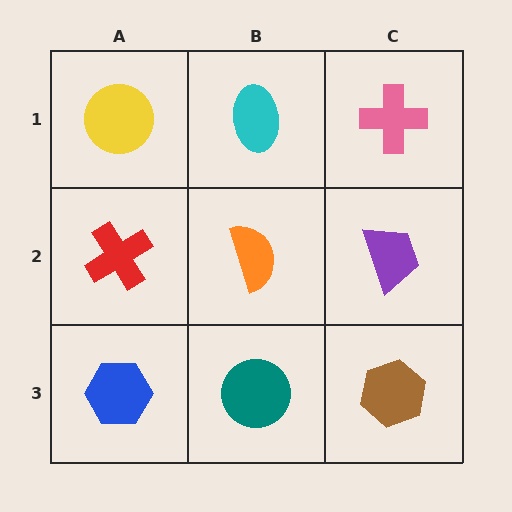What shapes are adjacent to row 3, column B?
An orange semicircle (row 2, column B), a blue hexagon (row 3, column A), a brown hexagon (row 3, column C).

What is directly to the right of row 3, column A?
A teal circle.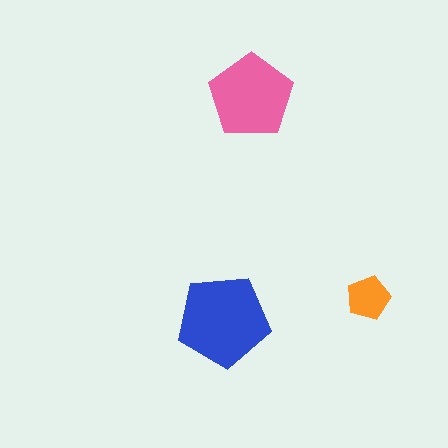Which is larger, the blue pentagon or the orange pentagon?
The blue one.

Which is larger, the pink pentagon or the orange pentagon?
The pink one.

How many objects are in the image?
There are 3 objects in the image.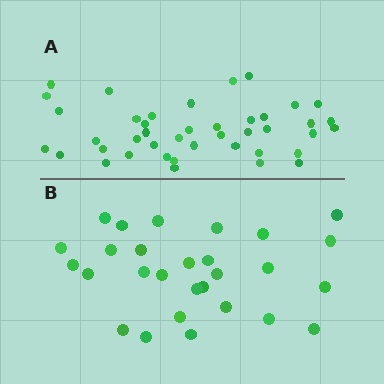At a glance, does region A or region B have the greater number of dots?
Region A (the top region) has more dots.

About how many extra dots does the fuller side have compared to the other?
Region A has approximately 15 more dots than region B.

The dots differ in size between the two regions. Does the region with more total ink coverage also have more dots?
No. Region B has more total ink coverage because its dots are larger, but region A actually contains more individual dots. Total area can be misleading — the number of items is what matters here.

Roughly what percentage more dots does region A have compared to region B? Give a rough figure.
About 50% more.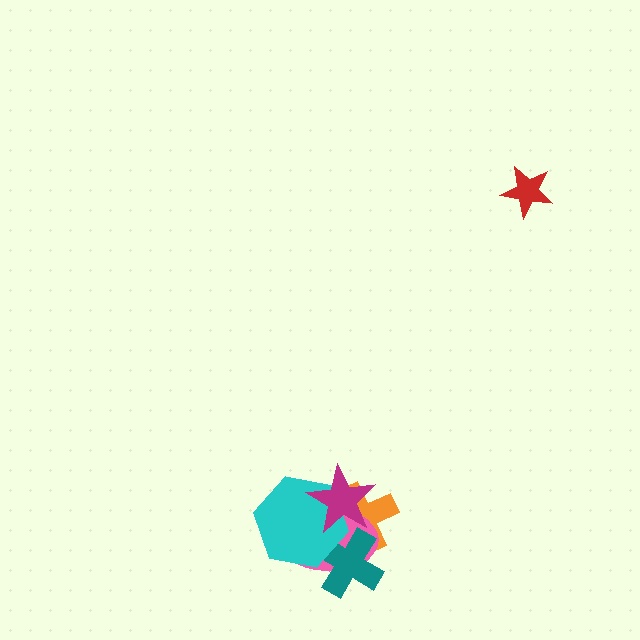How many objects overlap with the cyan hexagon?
4 objects overlap with the cyan hexagon.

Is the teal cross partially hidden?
Yes, it is partially covered by another shape.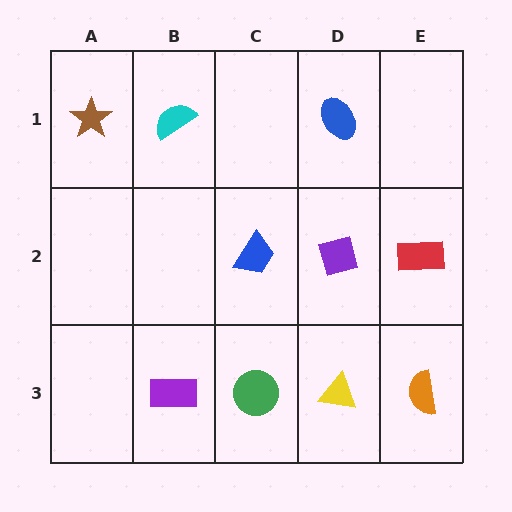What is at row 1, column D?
A blue ellipse.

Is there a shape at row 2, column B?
No, that cell is empty.